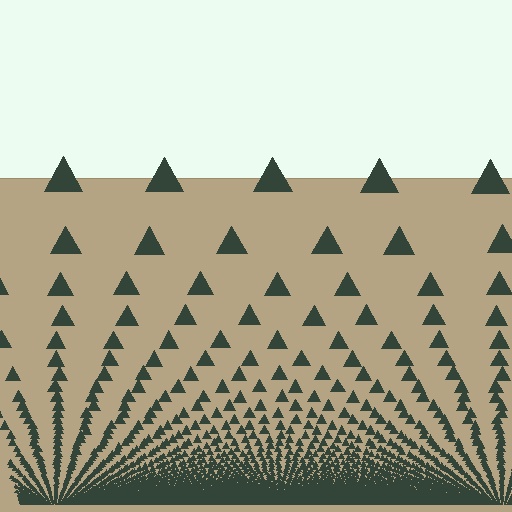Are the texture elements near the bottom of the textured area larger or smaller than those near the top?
Smaller. The gradient is inverted — elements near the bottom are smaller and denser.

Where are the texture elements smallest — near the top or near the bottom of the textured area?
Near the bottom.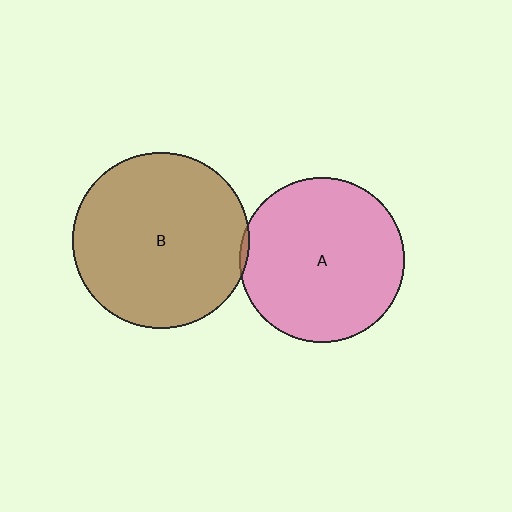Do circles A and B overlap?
Yes.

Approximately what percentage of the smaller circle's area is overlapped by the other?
Approximately 5%.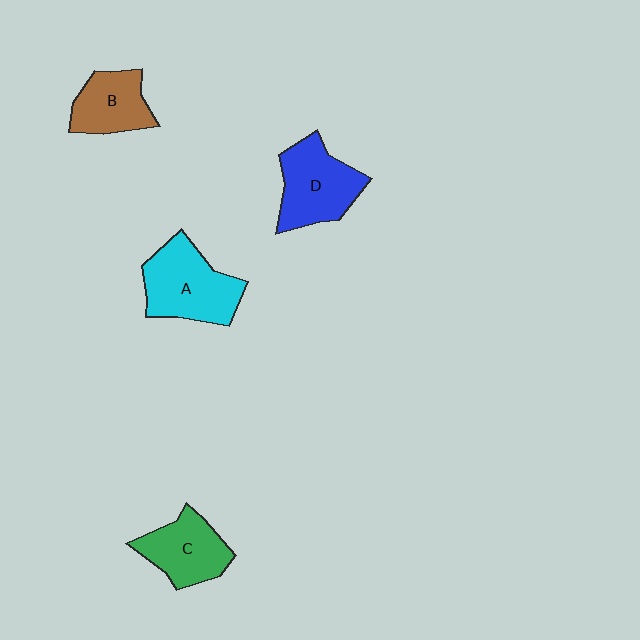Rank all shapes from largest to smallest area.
From largest to smallest: A (cyan), D (blue), C (green), B (brown).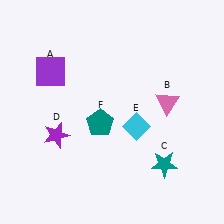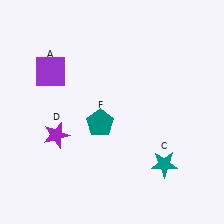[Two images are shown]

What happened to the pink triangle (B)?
The pink triangle (B) was removed in Image 2. It was in the top-right area of Image 1.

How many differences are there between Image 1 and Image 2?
There are 2 differences between the two images.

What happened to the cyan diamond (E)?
The cyan diamond (E) was removed in Image 2. It was in the bottom-right area of Image 1.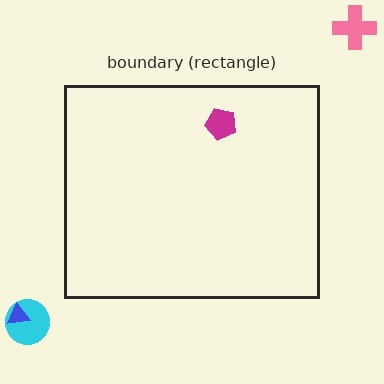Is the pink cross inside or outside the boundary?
Outside.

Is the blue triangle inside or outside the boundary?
Outside.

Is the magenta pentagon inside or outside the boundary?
Inside.